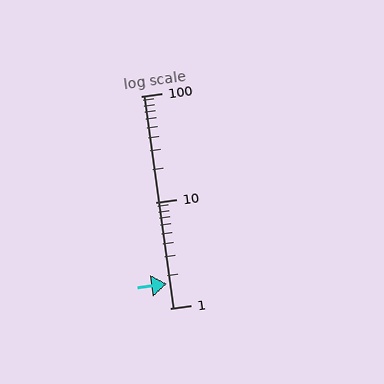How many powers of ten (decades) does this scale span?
The scale spans 2 decades, from 1 to 100.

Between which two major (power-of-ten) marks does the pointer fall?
The pointer is between 1 and 10.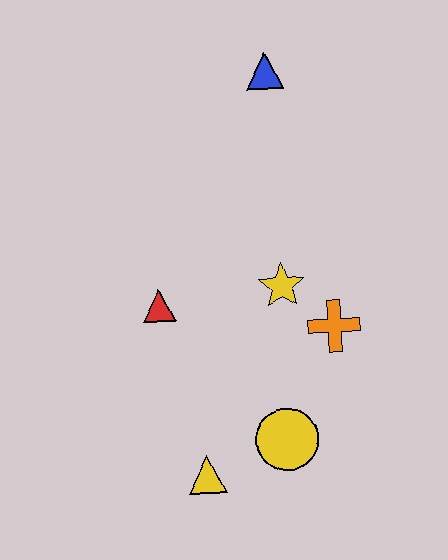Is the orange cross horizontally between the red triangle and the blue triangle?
No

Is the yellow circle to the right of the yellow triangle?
Yes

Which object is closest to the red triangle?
The yellow star is closest to the red triangle.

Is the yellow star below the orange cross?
No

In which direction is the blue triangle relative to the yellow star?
The blue triangle is above the yellow star.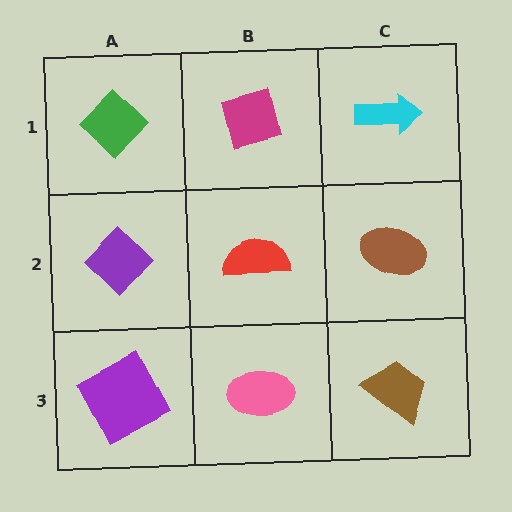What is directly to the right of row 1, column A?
A magenta square.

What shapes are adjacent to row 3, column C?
A brown ellipse (row 2, column C), a pink ellipse (row 3, column B).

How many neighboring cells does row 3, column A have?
2.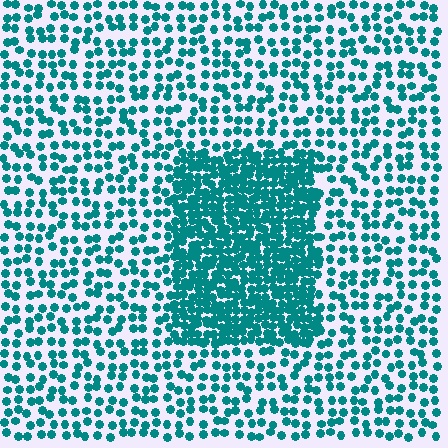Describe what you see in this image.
The image contains small teal elements arranged at two different densities. A rectangle-shaped region is visible where the elements are more densely packed than the surrounding area.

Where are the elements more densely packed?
The elements are more densely packed inside the rectangle boundary.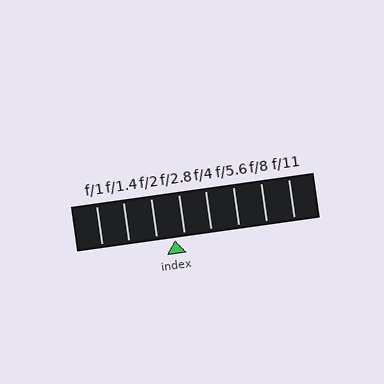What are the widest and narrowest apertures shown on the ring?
The widest aperture shown is f/1 and the narrowest is f/11.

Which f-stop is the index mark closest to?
The index mark is closest to f/2.8.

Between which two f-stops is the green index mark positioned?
The index mark is between f/2 and f/2.8.